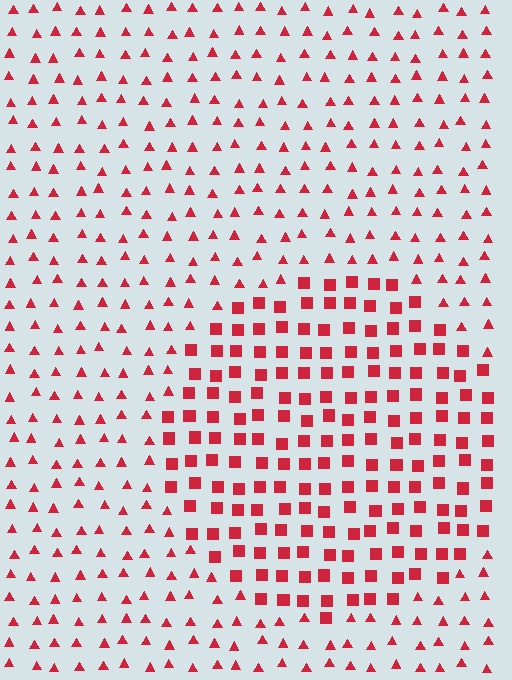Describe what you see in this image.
The image is filled with small red elements arranged in a uniform grid. A circle-shaped region contains squares, while the surrounding area contains triangles. The boundary is defined purely by the change in element shape.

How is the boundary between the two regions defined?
The boundary is defined by a change in element shape: squares inside vs. triangles outside. All elements share the same color and spacing.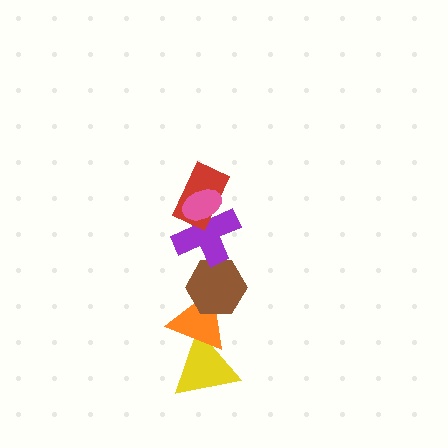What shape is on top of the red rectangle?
The pink ellipse is on top of the red rectangle.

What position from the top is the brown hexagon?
The brown hexagon is 4th from the top.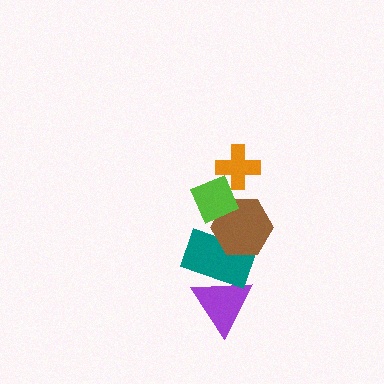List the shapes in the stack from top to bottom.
From top to bottom: the orange cross, the lime diamond, the brown hexagon, the teal rectangle, the purple triangle.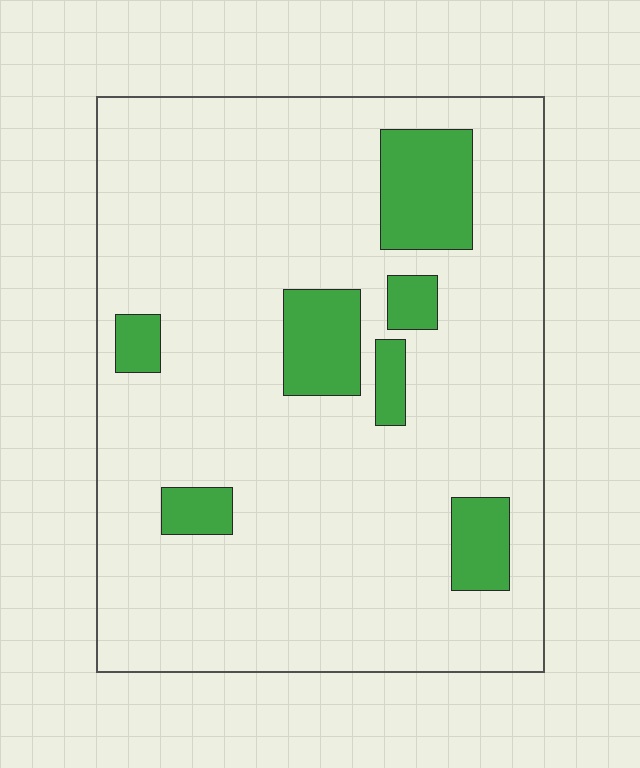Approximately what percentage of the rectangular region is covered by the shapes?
Approximately 15%.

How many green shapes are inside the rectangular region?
7.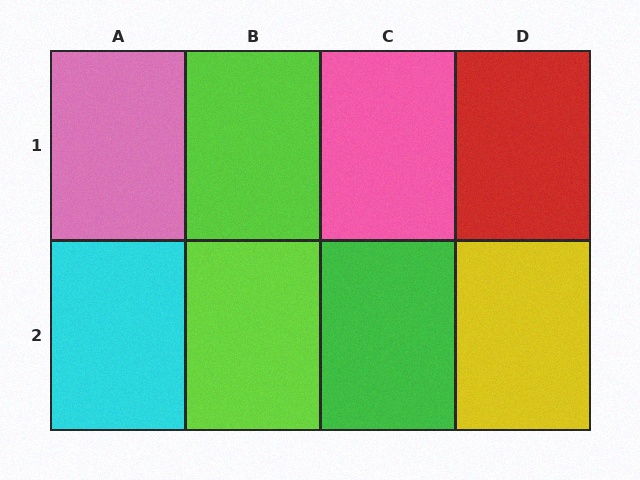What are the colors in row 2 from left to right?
Cyan, lime, green, yellow.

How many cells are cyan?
1 cell is cyan.